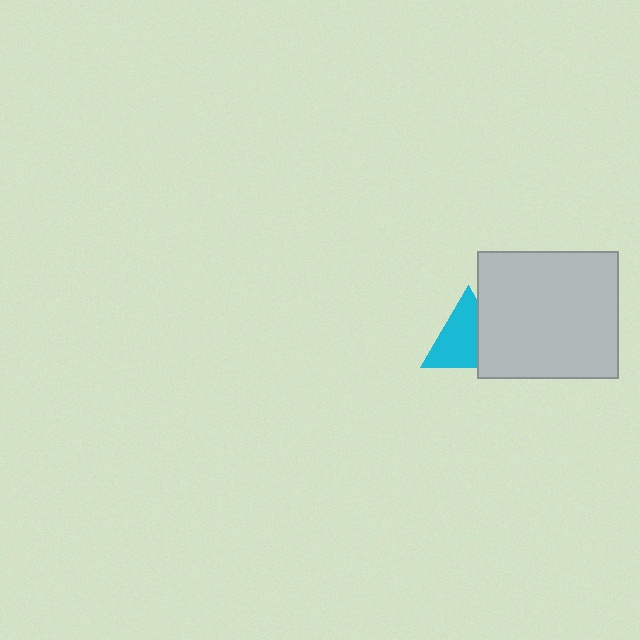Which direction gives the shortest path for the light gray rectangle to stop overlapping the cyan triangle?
Moving right gives the shortest separation.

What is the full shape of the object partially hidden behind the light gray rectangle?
The partially hidden object is a cyan triangle.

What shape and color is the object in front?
The object in front is a light gray rectangle.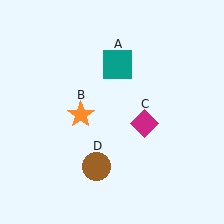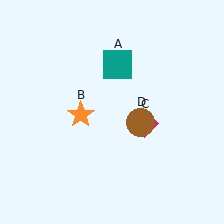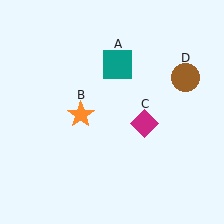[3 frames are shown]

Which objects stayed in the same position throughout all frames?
Teal square (object A) and orange star (object B) and magenta diamond (object C) remained stationary.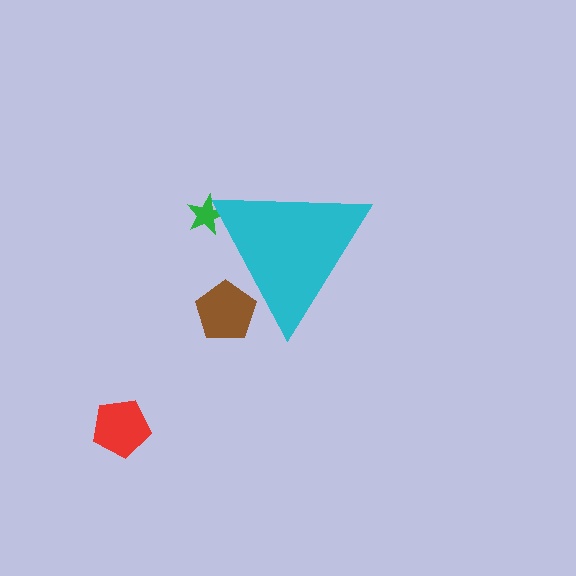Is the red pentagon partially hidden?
No, the red pentagon is fully visible.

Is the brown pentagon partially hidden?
Yes, the brown pentagon is partially hidden behind the cyan triangle.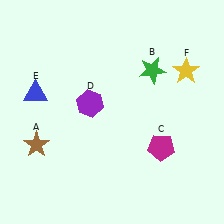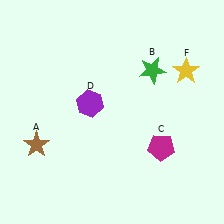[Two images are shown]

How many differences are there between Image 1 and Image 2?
There is 1 difference between the two images.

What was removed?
The blue triangle (E) was removed in Image 2.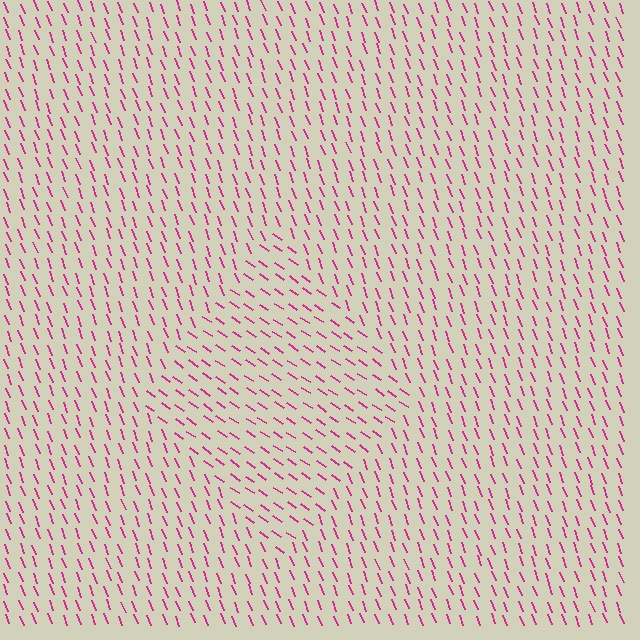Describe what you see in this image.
The image is filled with small magenta line segments. A diamond region in the image has lines oriented differently from the surrounding lines, creating a visible texture boundary.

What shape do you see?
I see a diamond.